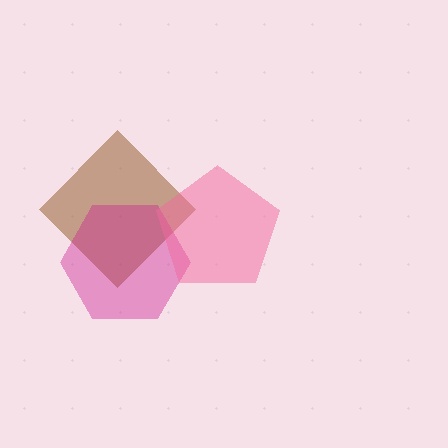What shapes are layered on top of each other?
The layered shapes are: a brown diamond, a magenta hexagon, a pink pentagon.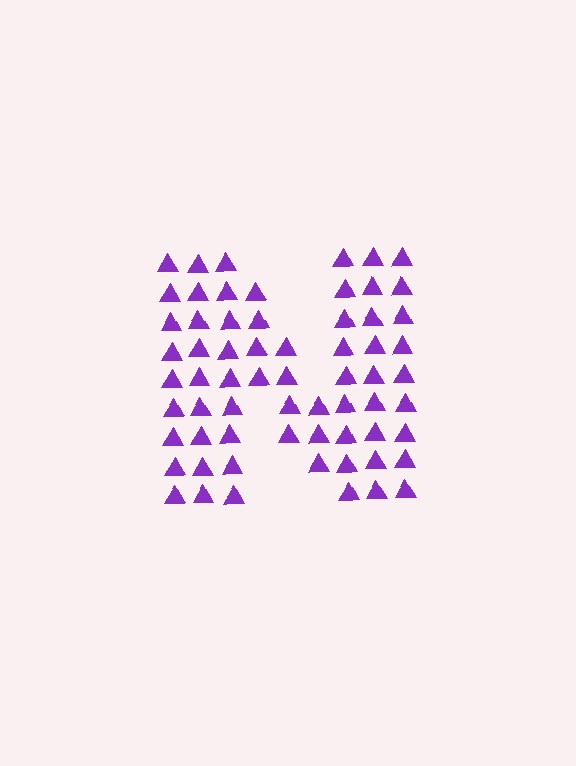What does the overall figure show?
The overall figure shows the letter N.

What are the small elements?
The small elements are triangles.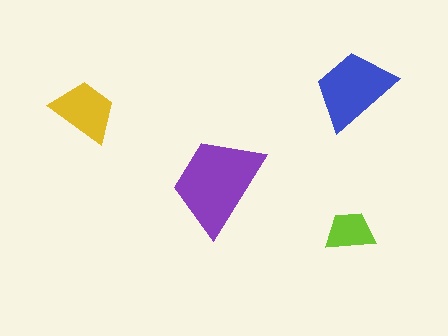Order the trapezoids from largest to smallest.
the purple one, the blue one, the yellow one, the lime one.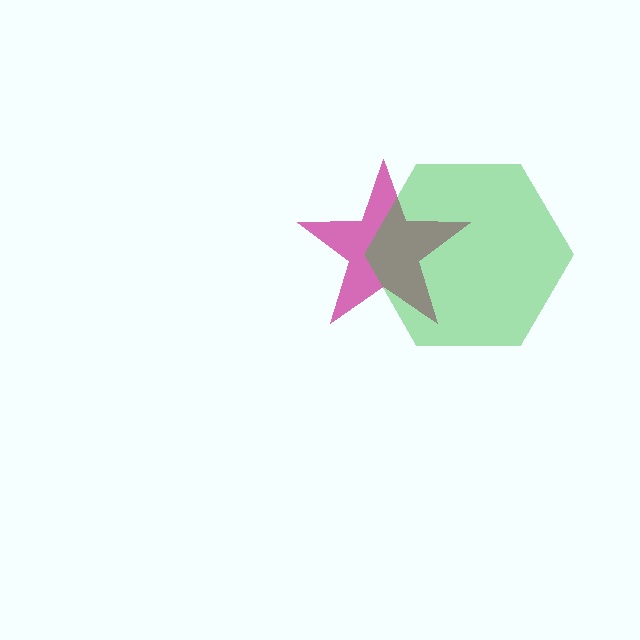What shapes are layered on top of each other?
The layered shapes are: a magenta star, a green hexagon.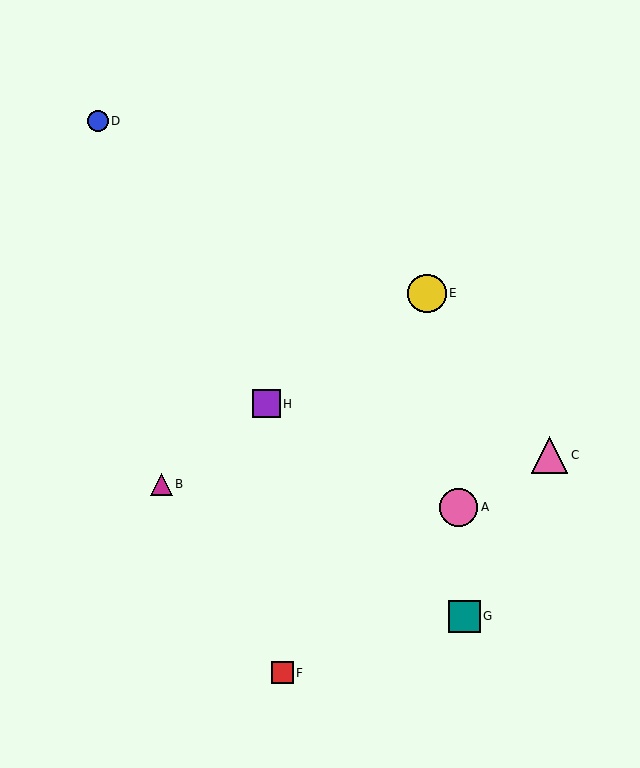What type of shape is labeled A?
Shape A is a pink circle.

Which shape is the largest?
The yellow circle (labeled E) is the largest.